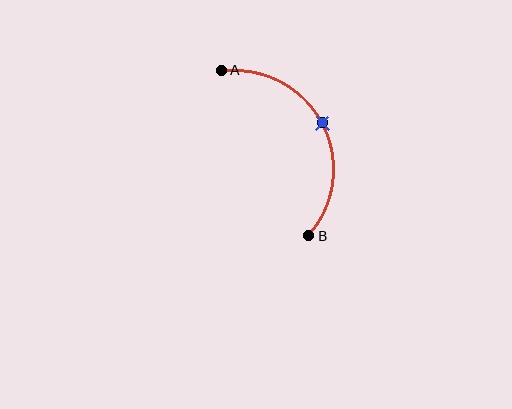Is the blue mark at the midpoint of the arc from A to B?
Yes. The blue mark lies on the arc at equal arc-length from both A and B — it is the arc midpoint.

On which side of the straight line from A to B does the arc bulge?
The arc bulges to the right of the straight line connecting A and B.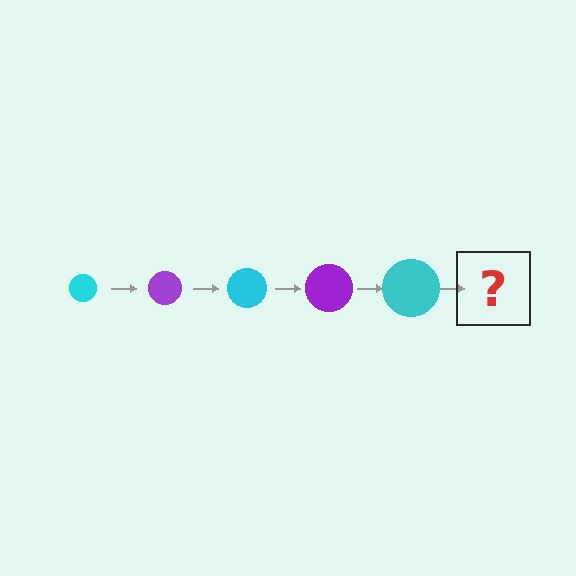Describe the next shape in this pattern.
It should be a purple circle, larger than the previous one.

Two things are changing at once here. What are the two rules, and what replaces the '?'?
The two rules are that the circle grows larger each step and the color cycles through cyan and purple. The '?' should be a purple circle, larger than the previous one.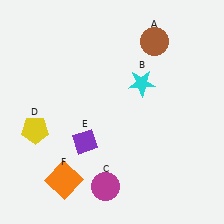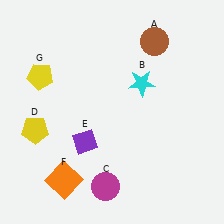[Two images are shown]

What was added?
A yellow pentagon (G) was added in Image 2.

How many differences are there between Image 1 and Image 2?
There is 1 difference between the two images.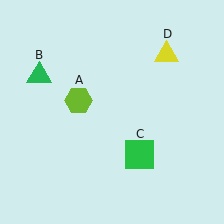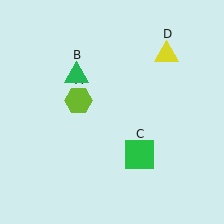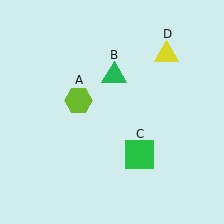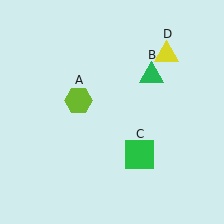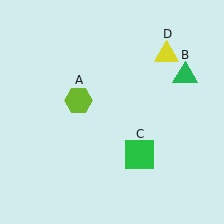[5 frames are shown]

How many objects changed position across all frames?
1 object changed position: green triangle (object B).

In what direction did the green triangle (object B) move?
The green triangle (object B) moved right.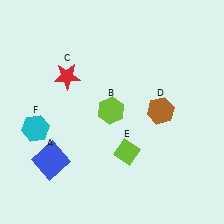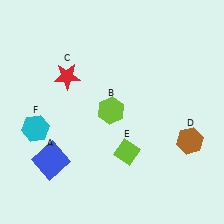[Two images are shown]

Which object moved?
The brown hexagon (D) moved down.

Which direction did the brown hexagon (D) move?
The brown hexagon (D) moved down.